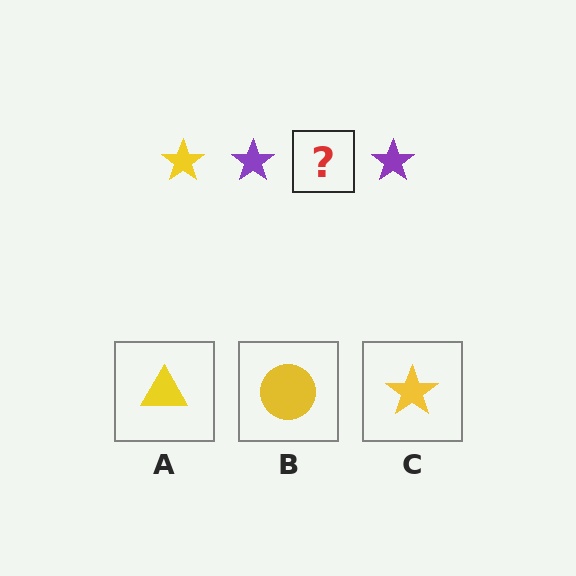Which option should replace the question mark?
Option C.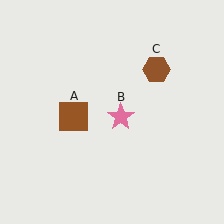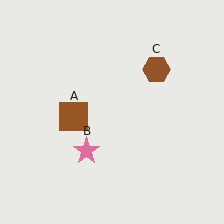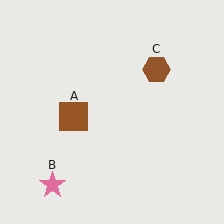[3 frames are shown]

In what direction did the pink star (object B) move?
The pink star (object B) moved down and to the left.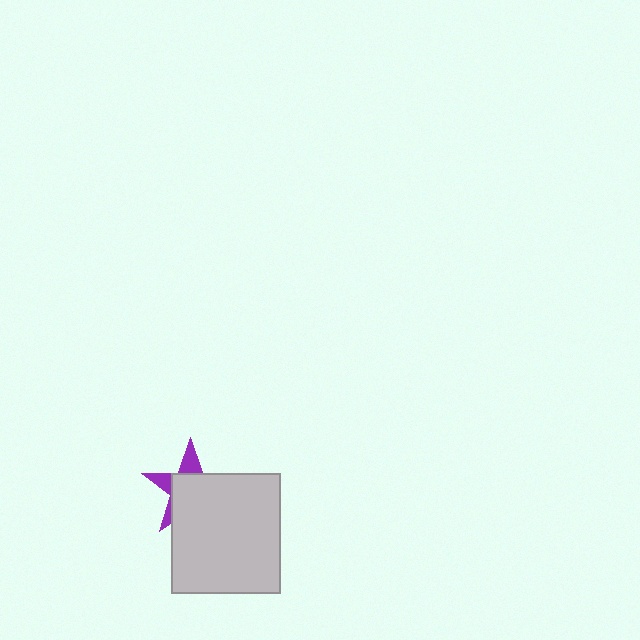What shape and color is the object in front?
The object in front is a light gray rectangle.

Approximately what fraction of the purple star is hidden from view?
Roughly 68% of the purple star is hidden behind the light gray rectangle.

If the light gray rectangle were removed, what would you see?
You would see the complete purple star.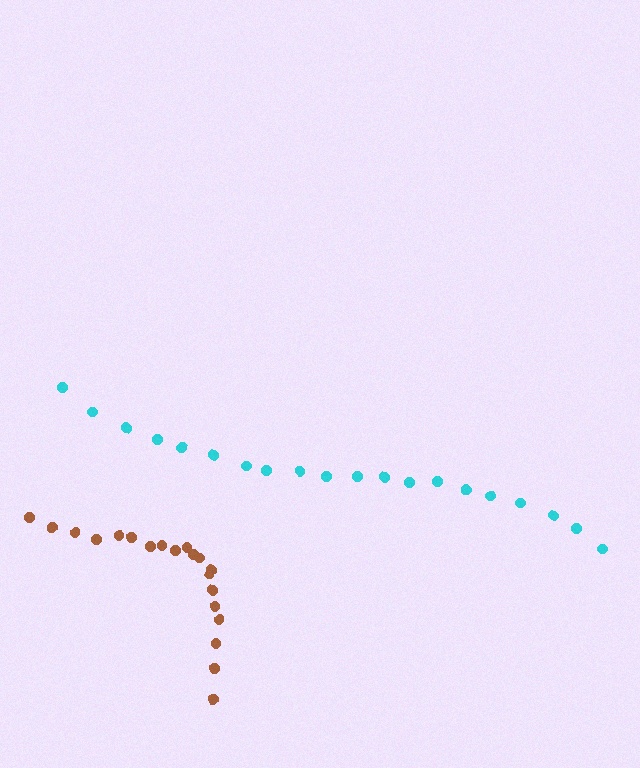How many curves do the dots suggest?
There are 2 distinct paths.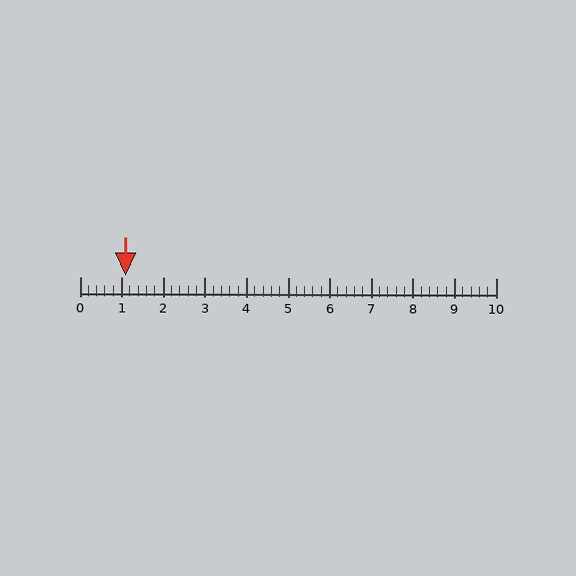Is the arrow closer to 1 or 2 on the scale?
The arrow is closer to 1.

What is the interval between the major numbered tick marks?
The major tick marks are spaced 1 units apart.